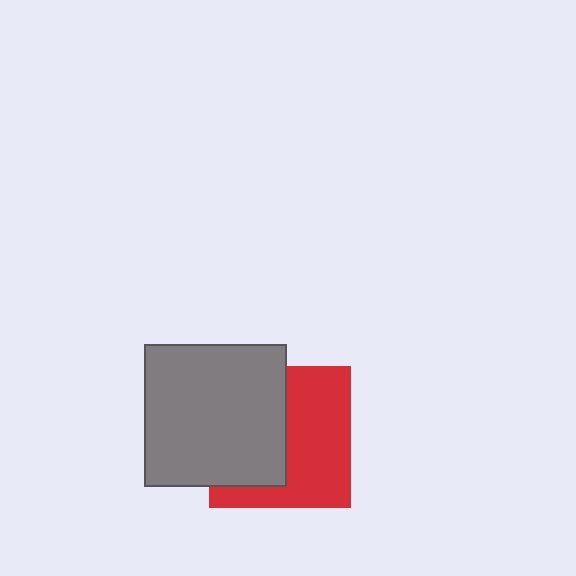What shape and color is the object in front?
The object in front is a gray square.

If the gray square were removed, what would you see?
You would see the complete red square.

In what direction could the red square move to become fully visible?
The red square could move right. That would shift it out from behind the gray square entirely.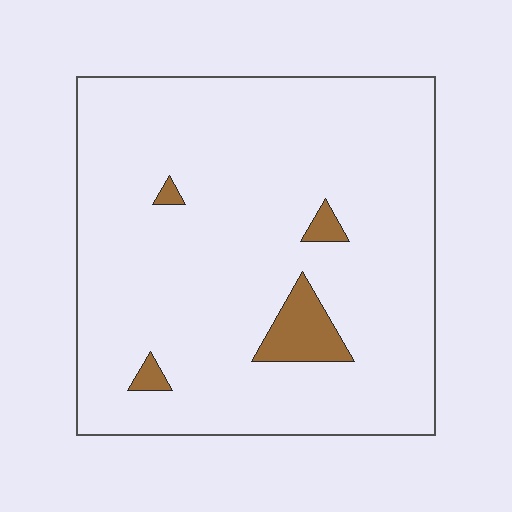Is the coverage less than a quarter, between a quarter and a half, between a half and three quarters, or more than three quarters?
Less than a quarter.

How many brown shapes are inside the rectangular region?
4.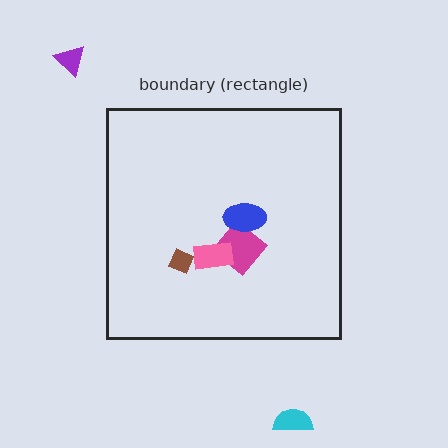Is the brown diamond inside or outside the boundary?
Inside.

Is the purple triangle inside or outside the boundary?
Outside.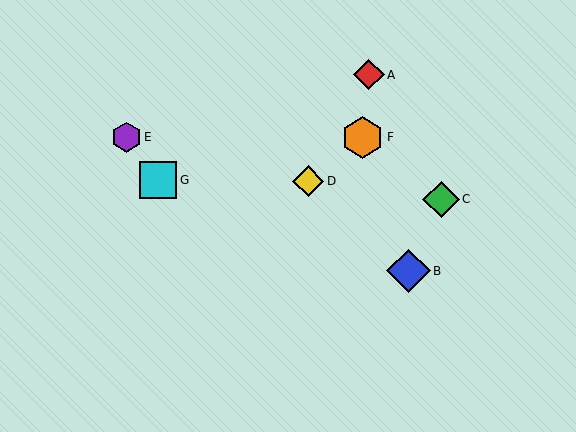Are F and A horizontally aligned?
No, F is at y≈137 and A is at y≈75.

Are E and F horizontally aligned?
Yes, both are at y≈137.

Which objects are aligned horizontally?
Objects E, F are aligned horizontally.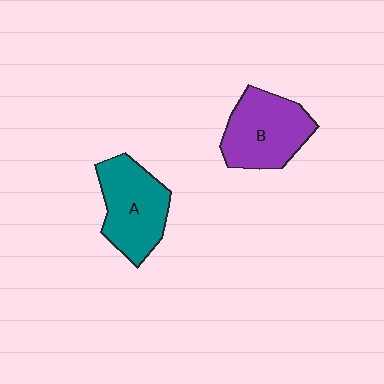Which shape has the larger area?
Shape B (purple).